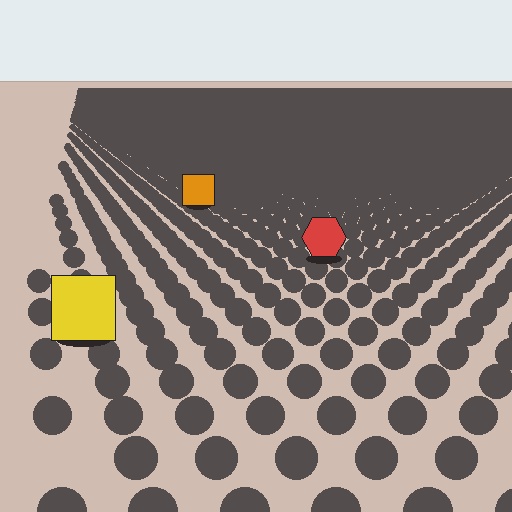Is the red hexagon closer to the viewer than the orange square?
Yes. The red hexagon is closer — you can tell from the texture gradient: the ground texture is coarser near it.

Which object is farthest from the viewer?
The orange square is farthest from the viewer. It appears smaller and the ground texture around it is denser.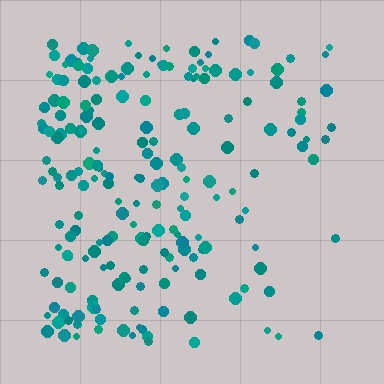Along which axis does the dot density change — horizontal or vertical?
Horizontal.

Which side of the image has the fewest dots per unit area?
The right.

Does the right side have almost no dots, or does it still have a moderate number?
Still a moderate number, just noticeably fewer than the left.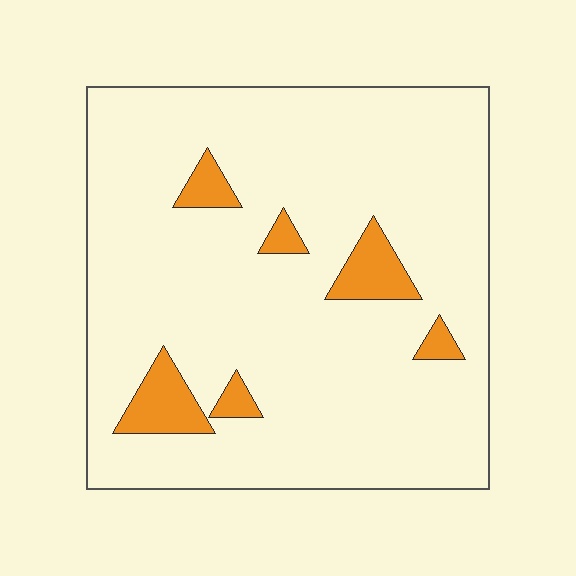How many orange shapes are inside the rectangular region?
6.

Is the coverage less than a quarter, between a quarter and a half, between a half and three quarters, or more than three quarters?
Less than a quarter.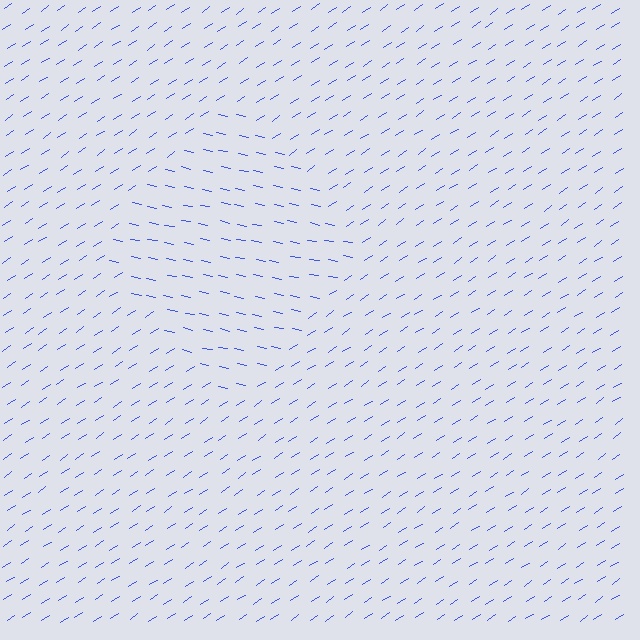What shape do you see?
I see a diamond.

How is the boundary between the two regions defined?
The boundary is defined purely by a change in line orientation (approximately 45 degrees difference). All lines are the same color and thickness.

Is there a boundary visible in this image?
Yes, there is a texture boundary formed by a change in line orientation.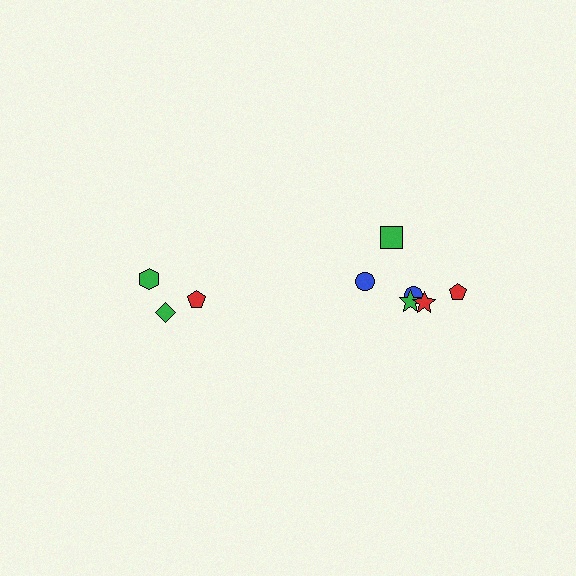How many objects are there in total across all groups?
There are 9 objects.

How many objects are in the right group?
There are 6 objects.